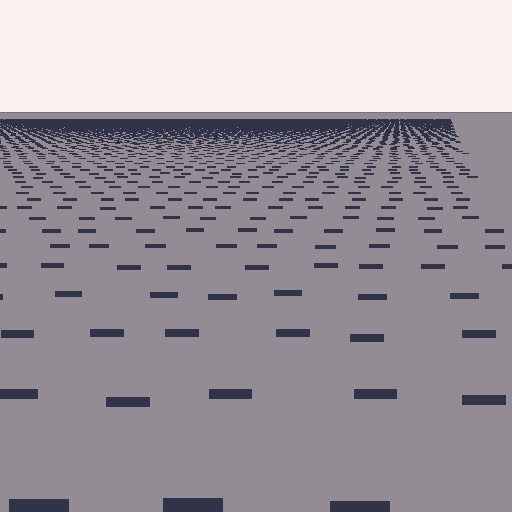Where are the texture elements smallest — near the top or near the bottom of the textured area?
Near the top.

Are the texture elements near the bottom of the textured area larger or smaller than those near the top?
Larger. Near the bottom, elements are closer to the viewer and appear at a bigger on-screen size.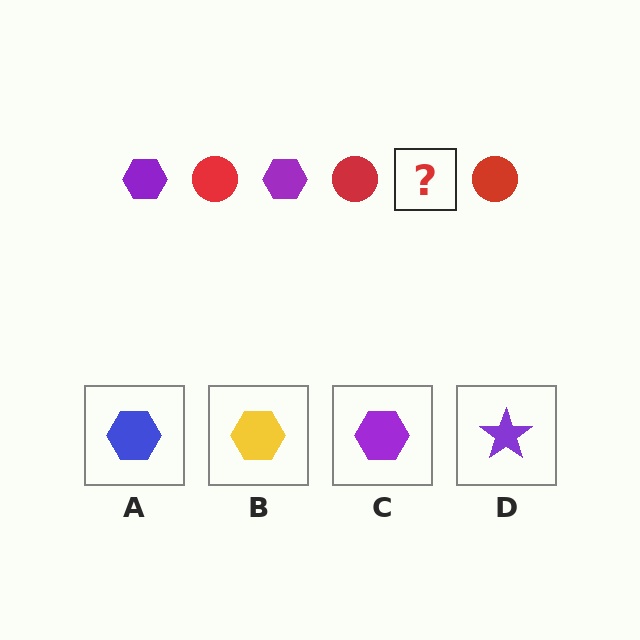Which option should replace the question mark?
Option C.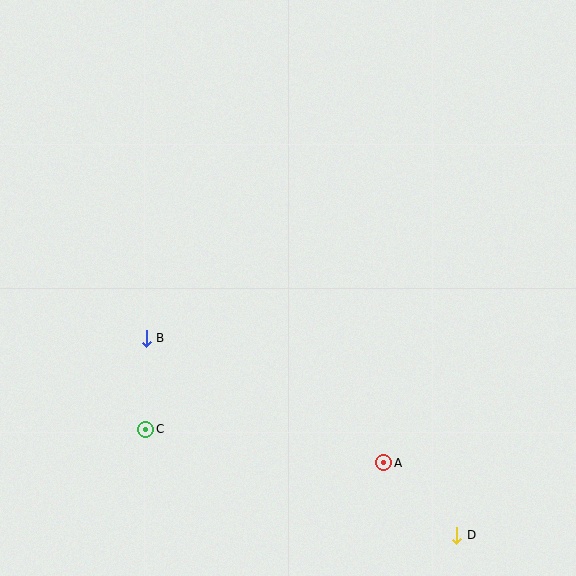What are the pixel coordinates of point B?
Point B is at (146, 338).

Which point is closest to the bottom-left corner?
Point C is closest to the bottom-left corner.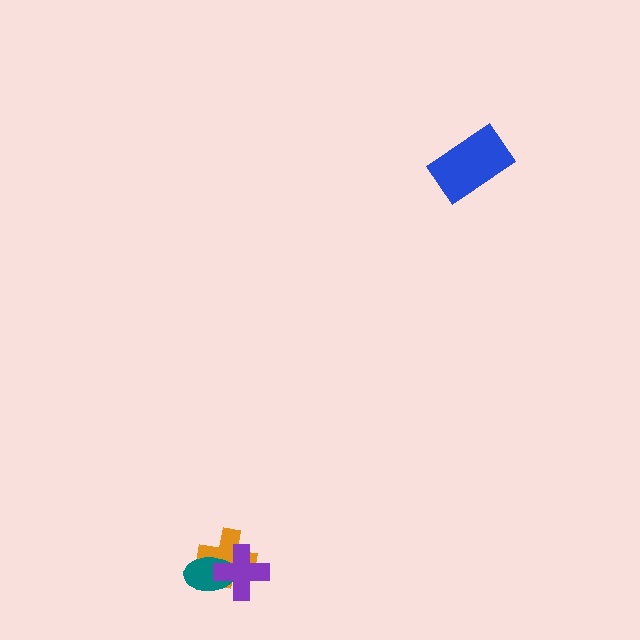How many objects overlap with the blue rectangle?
0 objects overlap with the blue rectangle.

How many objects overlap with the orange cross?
2 objects overlap with the orange cross.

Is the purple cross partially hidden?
No, no other shape covers it.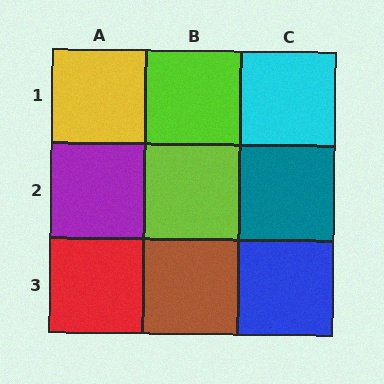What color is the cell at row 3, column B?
Brown.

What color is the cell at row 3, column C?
Blue.